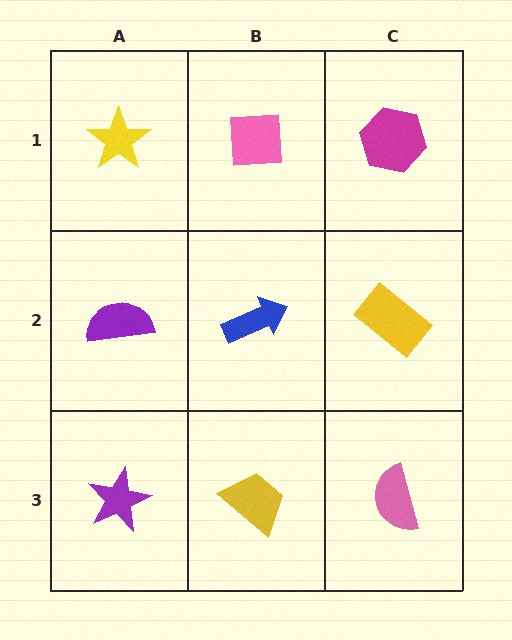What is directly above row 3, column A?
A purple semicircle.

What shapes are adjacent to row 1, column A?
A purple semicircle (row 2, column A), a pink square (row 1, column B).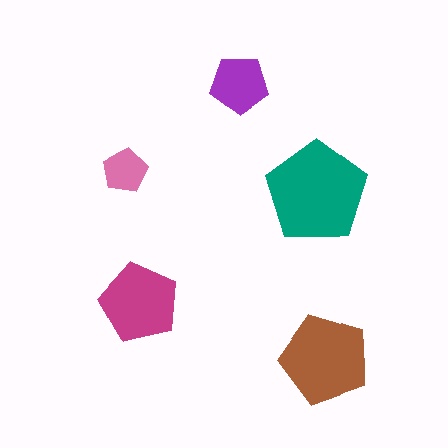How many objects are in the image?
There are 5 objects in the image.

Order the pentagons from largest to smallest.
the teal one, the brown one, the magenta one, the purple one, the pink one.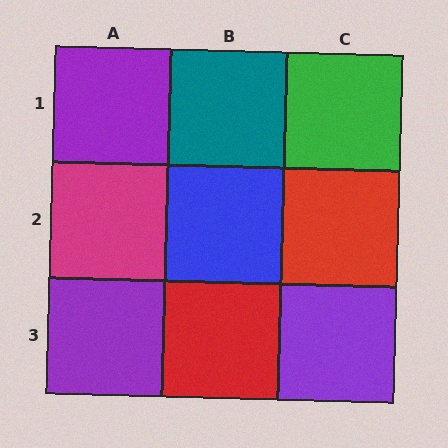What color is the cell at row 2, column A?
Magenta.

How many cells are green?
1 cell is green.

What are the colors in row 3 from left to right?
Purple, red, purple.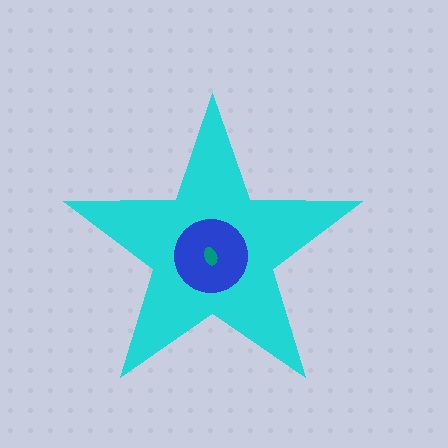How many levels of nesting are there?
3.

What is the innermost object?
The teal ellipse.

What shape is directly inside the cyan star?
The blue circle.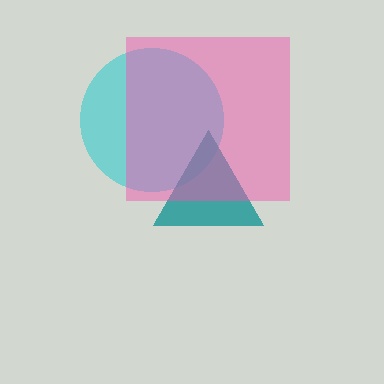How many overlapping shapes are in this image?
There are 3 overlapping shapes in the image.